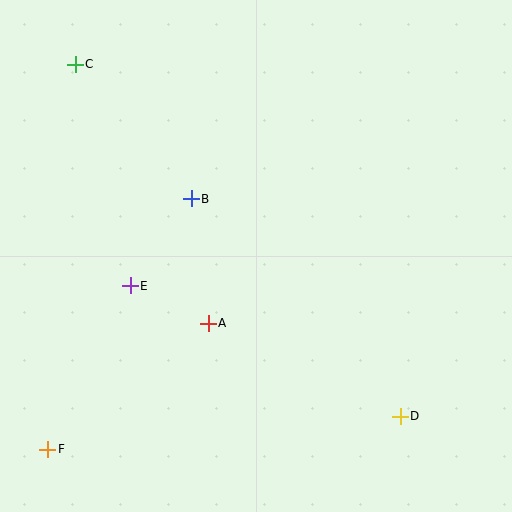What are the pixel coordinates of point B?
Point B is at (191, 199).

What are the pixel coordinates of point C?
Point C is at (75, 64).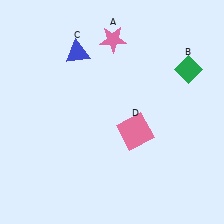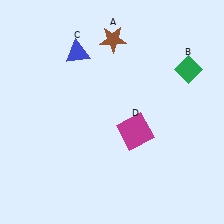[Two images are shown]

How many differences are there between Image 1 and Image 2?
There are 2 differences between the two images.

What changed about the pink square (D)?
In Image 1, D is pink. In Image 2, it changed to magenta.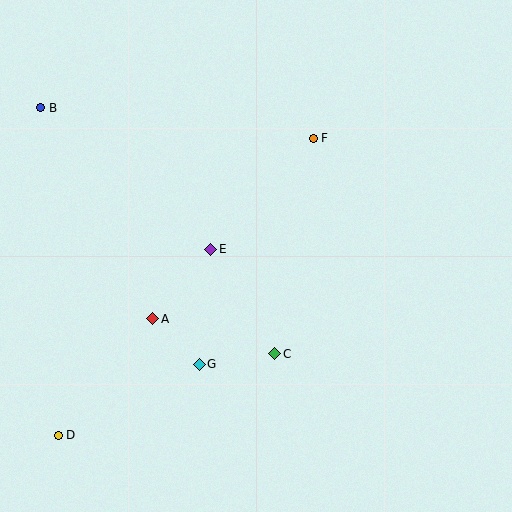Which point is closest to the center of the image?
Point E at (211, 249) is closest to the center.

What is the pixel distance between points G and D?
The distance between G and D is 158 pixels.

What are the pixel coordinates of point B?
Point B is at (41, 108).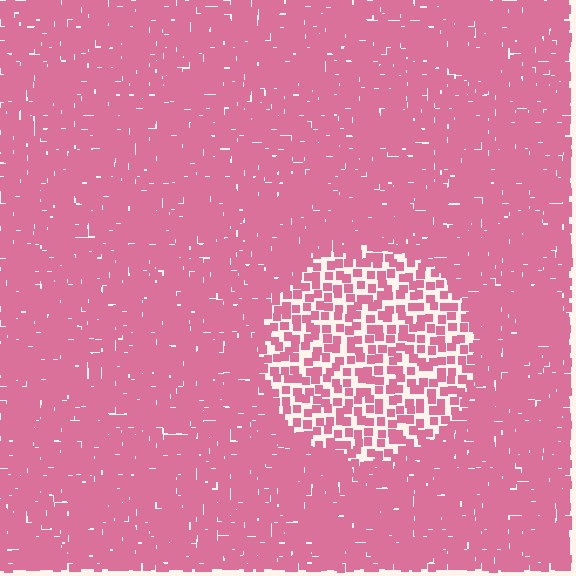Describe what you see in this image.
The image contains small pink elements arranged at two different densities. A circle-shaped region is visible where the elements are less densely packed than the surrounding area.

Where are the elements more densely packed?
The elements are more densely packed outside the circle boundary.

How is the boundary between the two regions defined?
The boundary is defined by a change in element density (approximately 2.4x ratio). All elements are the same color, size, and shape.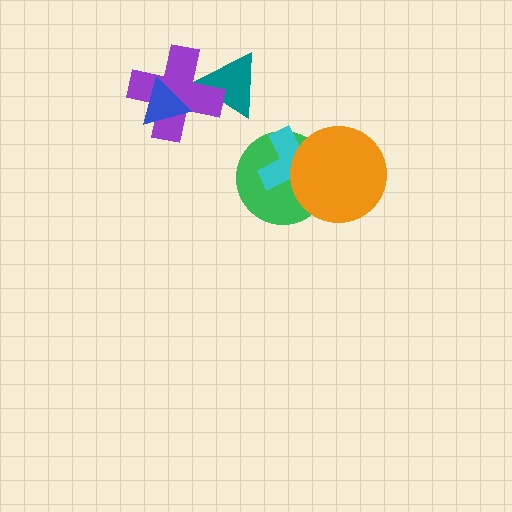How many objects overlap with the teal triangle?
1 object overlaps with the teal triangle.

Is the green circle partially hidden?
Yes, it is partially covered by another shape.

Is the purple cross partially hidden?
Yes, it is partially covered by another shape.